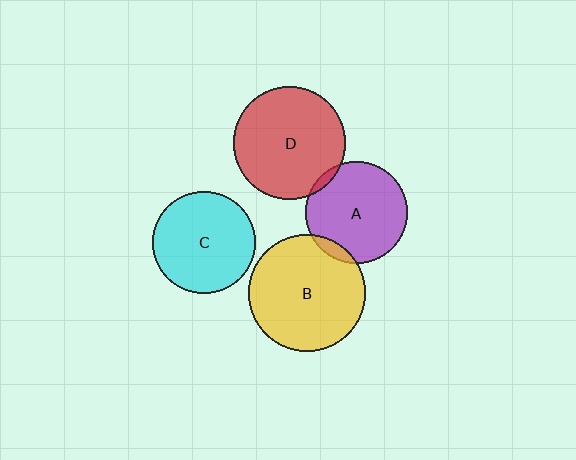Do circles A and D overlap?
Yes.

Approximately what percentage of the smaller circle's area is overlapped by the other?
Approximately 5%.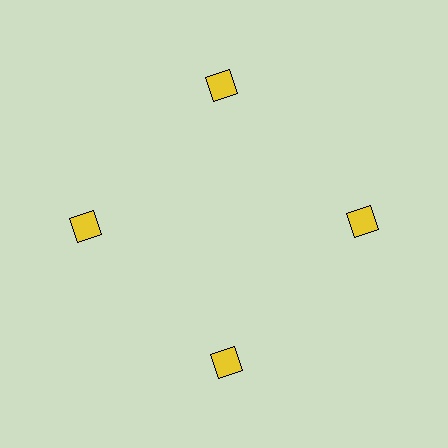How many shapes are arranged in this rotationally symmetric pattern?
There are 4 shapes, arranged in 4 groups of 1.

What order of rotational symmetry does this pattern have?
This pattern has 4-fold rotational symmetry.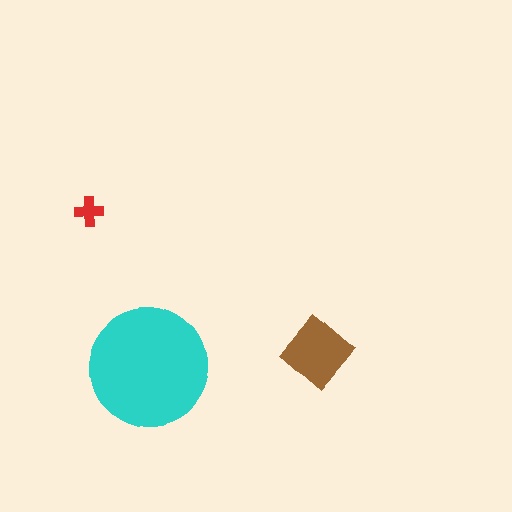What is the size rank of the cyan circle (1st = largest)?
1st.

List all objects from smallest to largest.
The red cross, the brown diamond, the cyan circle.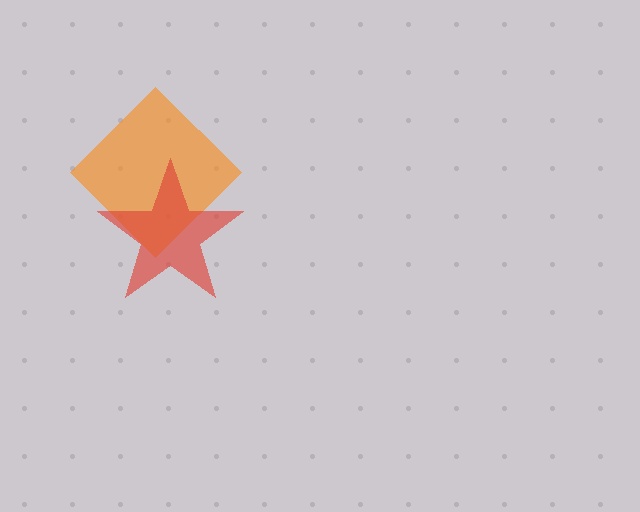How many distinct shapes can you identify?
There are 2 distinct shapes: an orange diamond, a red star.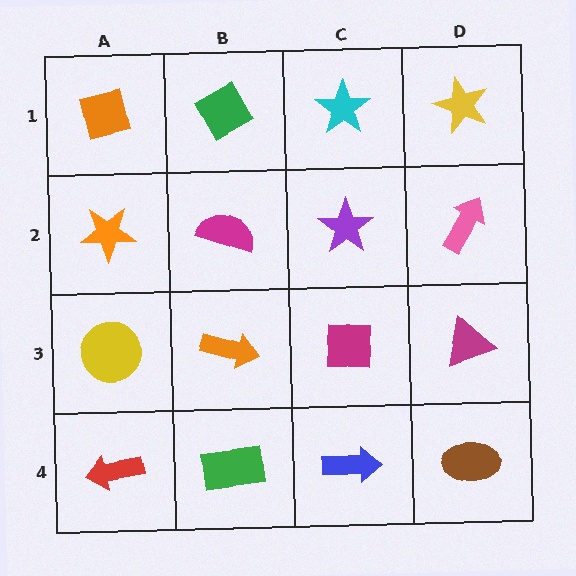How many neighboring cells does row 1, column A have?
2.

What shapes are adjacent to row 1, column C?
A purple star (row 2, column C), a green diamond (row 1, column B), a yellow star (row 1, column D).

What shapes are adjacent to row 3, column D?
A pink arrow (row 2, column D), a brown ellipse (row 4, column D), a magenta square (row 3, column C).